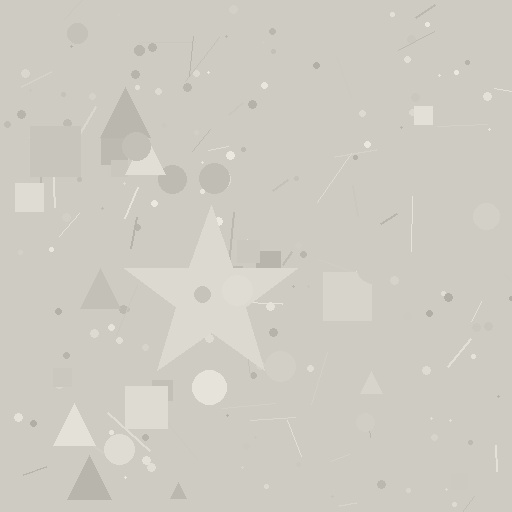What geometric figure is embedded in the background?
A star is embedded in the background.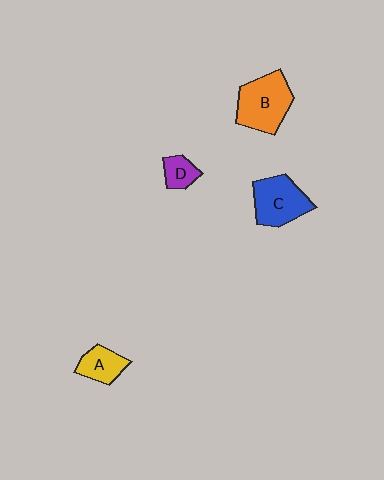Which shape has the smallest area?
Shape D (purple).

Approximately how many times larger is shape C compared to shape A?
Approximately 1.7 times.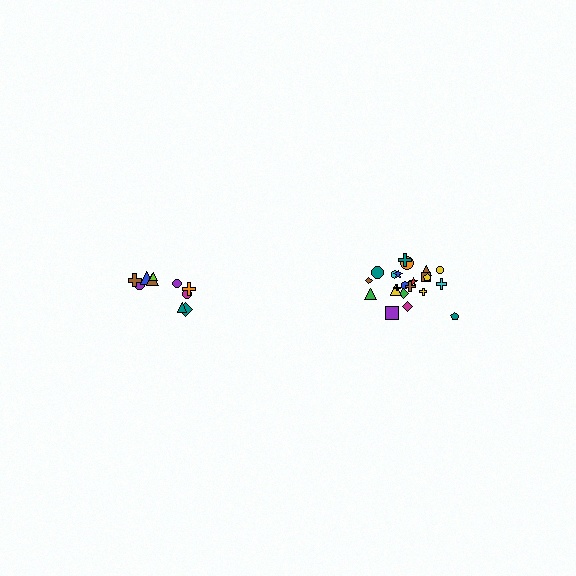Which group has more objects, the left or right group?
The right group.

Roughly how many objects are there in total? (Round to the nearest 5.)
Roughly 30 objects in total.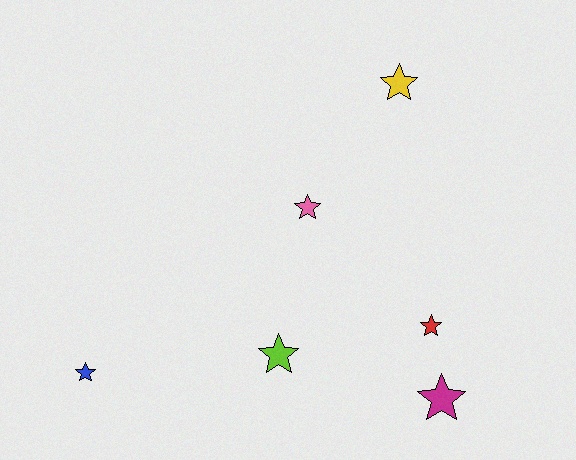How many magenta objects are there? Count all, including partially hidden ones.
There is 1 magenta object.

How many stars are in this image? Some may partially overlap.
There are 6 stars.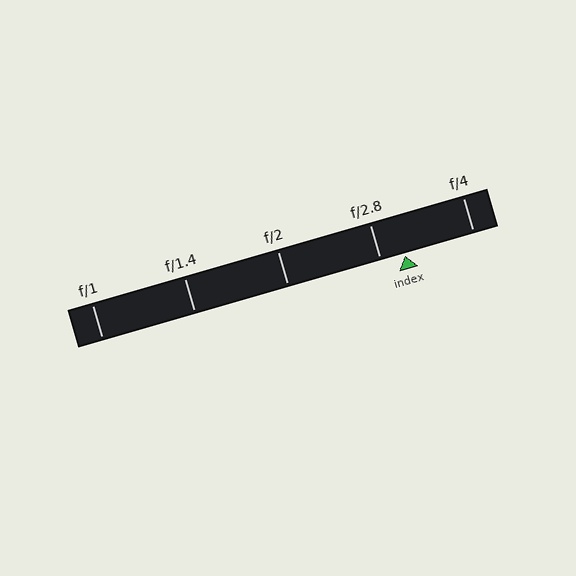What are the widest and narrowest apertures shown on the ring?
The widest aperture shown is f/1 and the narrowest is f/4.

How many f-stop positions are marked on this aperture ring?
There are 5 f-stop positions marked.